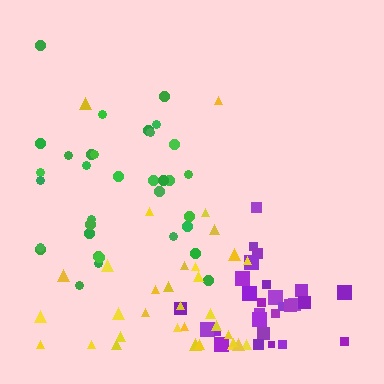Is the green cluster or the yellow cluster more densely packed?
Green.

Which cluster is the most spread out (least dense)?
Yellow.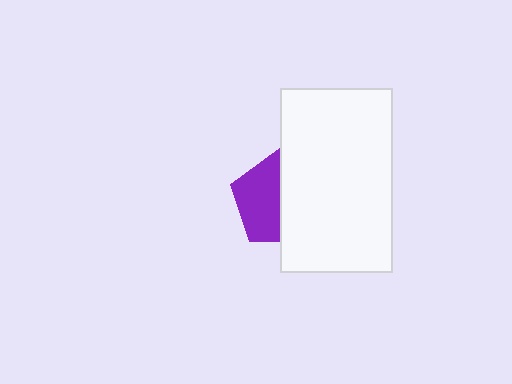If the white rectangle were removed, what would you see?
You would see the complete purple pentagon.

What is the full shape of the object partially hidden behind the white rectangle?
The partially hidden object is a purple pentagon.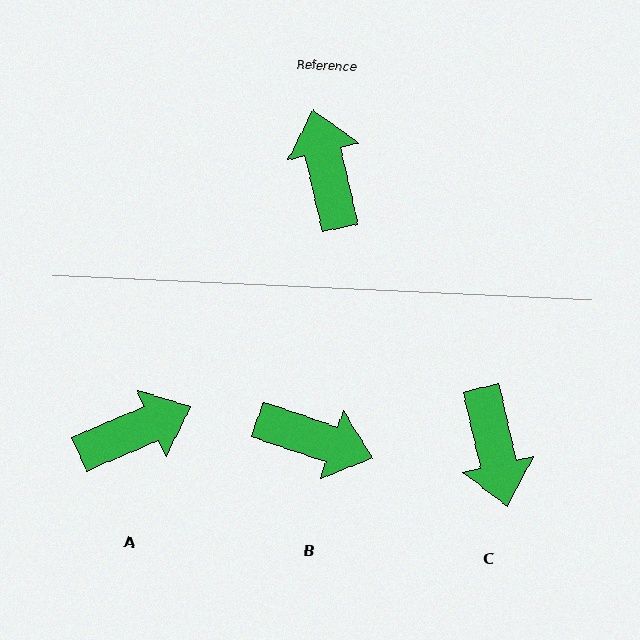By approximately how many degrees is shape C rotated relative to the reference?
Approximately 179 degrees counter-clockwise.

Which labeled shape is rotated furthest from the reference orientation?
C, about 179 degrees away.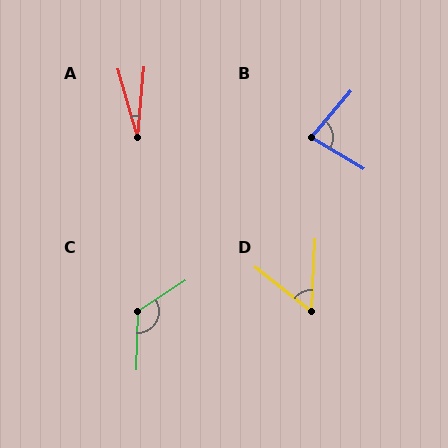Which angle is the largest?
C, at approximately 125 degrees.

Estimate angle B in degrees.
Approximately 81 degrees.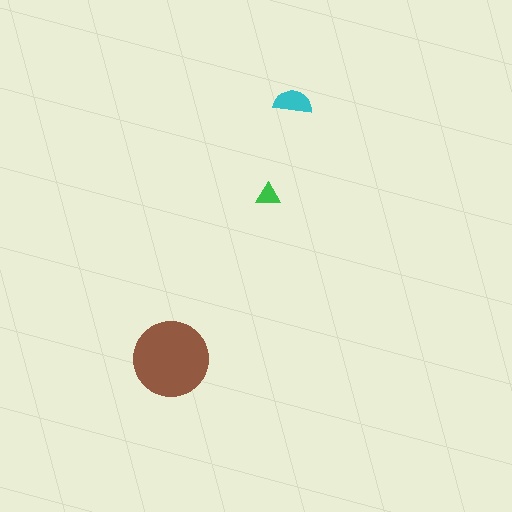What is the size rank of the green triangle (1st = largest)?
3rd.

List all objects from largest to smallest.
The brown circle, the cyan semicircle, the green triangle.